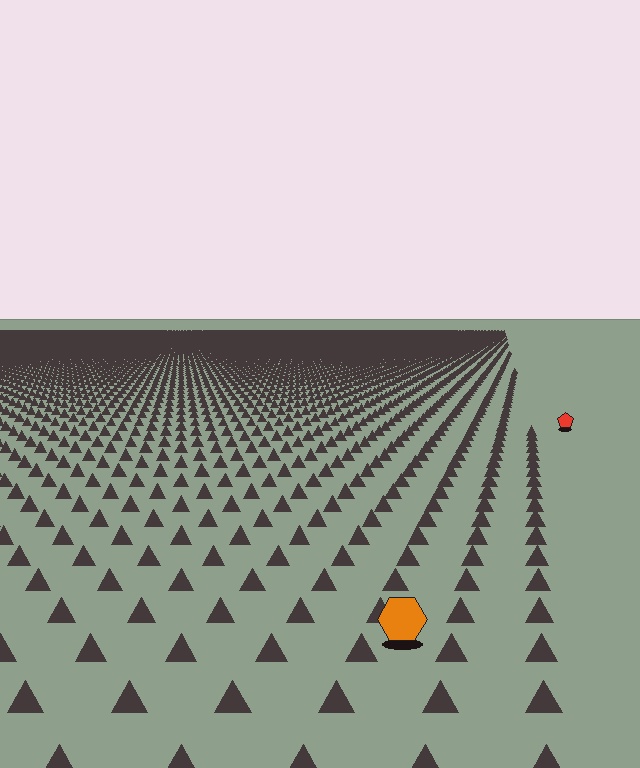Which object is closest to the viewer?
The orange hexagon is closest. The texture marks near it are larger and more spread out.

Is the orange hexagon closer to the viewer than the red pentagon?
Yes. The orange hexagon is closer — you can tell from the texture gradient: the ground texture is coarser near it.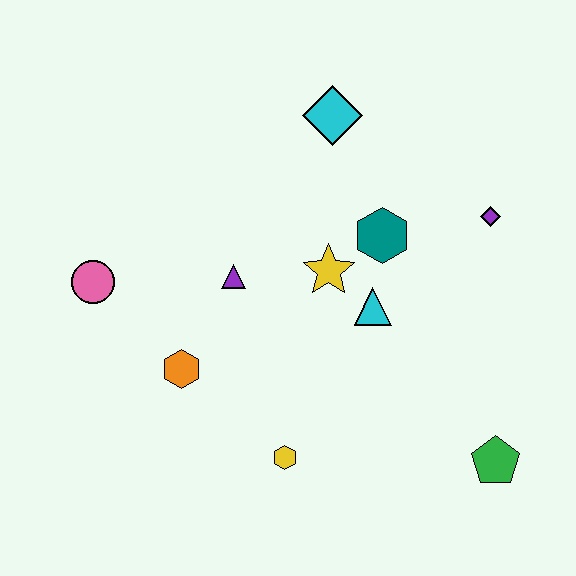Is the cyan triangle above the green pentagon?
Yes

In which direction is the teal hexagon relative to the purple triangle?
The teal hexagon is to the right of the purple triangle.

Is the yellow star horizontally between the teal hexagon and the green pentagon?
No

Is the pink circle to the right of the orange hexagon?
No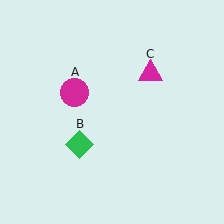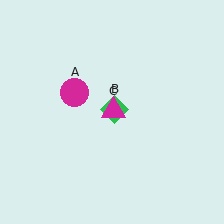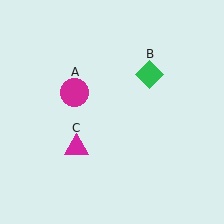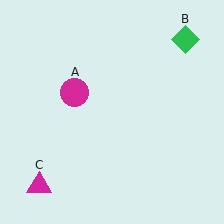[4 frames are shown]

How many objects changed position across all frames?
2 objects changed position: green diamond (object B), magenta triangle (object C).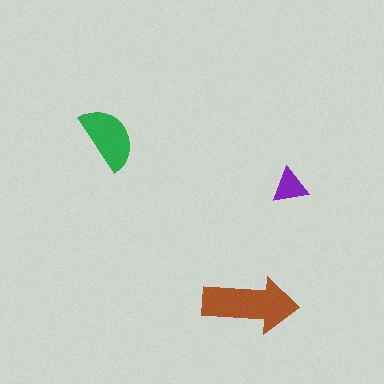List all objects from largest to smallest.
The brown arrow, the green semicircle, the purple triangle.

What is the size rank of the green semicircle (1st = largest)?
2nd.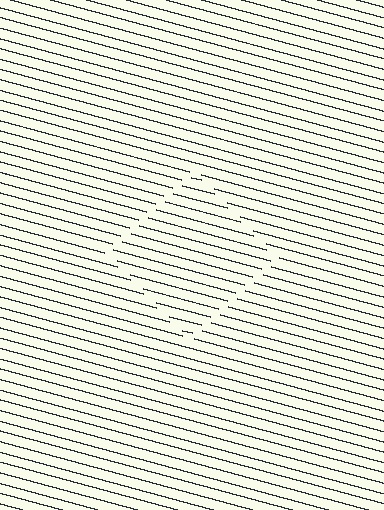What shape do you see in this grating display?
An illusory square. The interior of the shape contains the same grating, shifted by half a period — the contour is defined by the phase discontinuity where line-ends from the inner and outer gratings abut.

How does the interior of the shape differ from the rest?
The interior of the shape contains the same grating, shifted by half a period — the contour is defined by the phase discontinuity where line-ends from the inner and outer gratings abut.